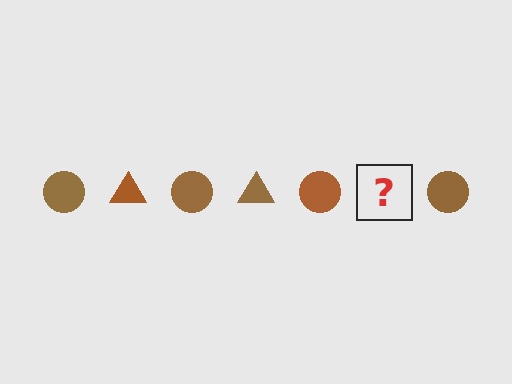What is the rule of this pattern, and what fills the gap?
The rule is that the pattern cycles through circle, triangle shapes in brown. The gap should be filled with a brown triangle.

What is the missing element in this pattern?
The missing element is a brown triangle.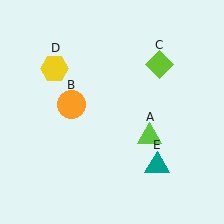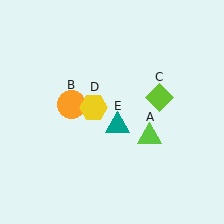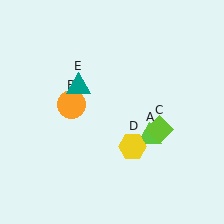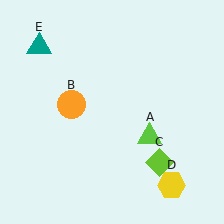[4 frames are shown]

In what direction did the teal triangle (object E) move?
The teal triangle (object E) moved up and to the left.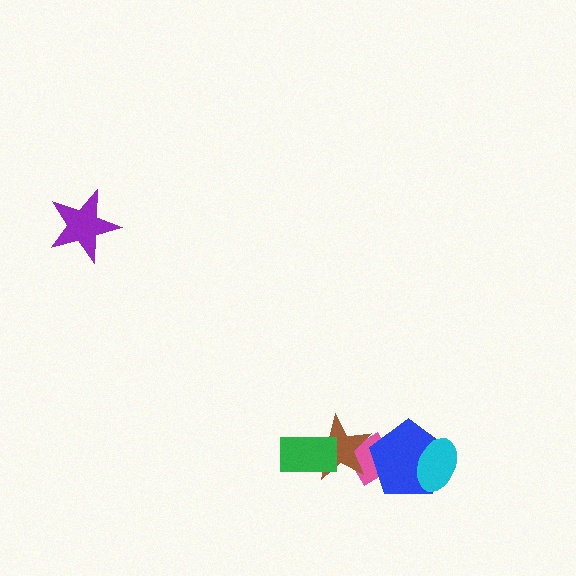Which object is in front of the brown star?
The green rectangle is in front of the brown star.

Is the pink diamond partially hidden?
Yes, it is partially covered by another shape.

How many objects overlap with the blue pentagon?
2 objects overlap with the blue pentagon.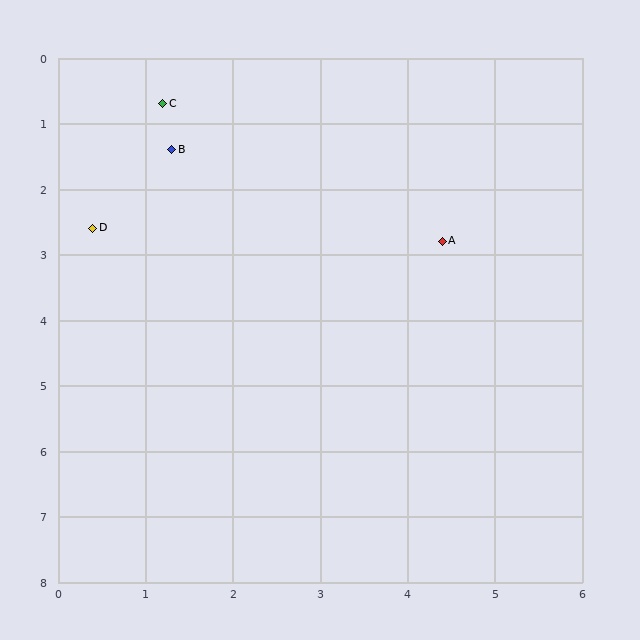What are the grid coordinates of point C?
Point C is at approximately (1.2, 0.7).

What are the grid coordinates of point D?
Point D is at approximately (0.4, 2.6).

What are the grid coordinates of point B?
Point B is at approximately (1.3, 1.4).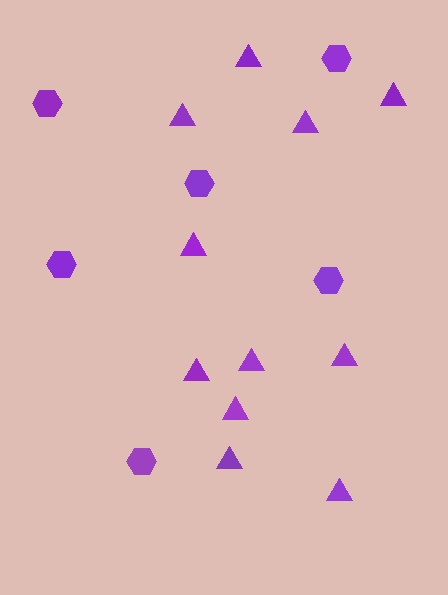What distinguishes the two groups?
There are 2 groups: one group of triangles (11) and one group of hexagons (6).